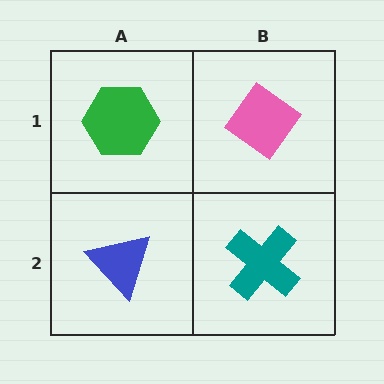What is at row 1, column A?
A green hexagon.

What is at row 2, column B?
A teal cross.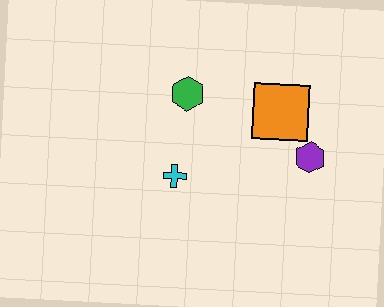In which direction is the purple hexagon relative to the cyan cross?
The purple hexagon is to the right of the cyan cross.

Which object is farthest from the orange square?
The cyan cross is farthest from the orange square.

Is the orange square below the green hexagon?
Yes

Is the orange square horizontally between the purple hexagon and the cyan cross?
Yes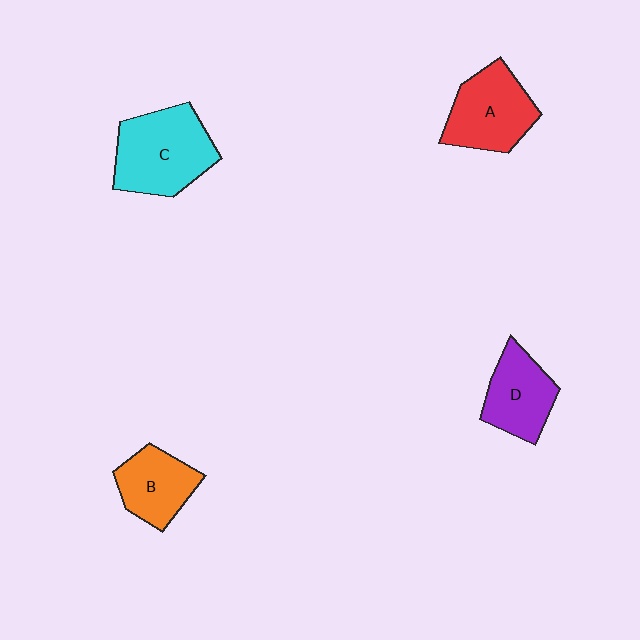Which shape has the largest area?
Shape C (cyan).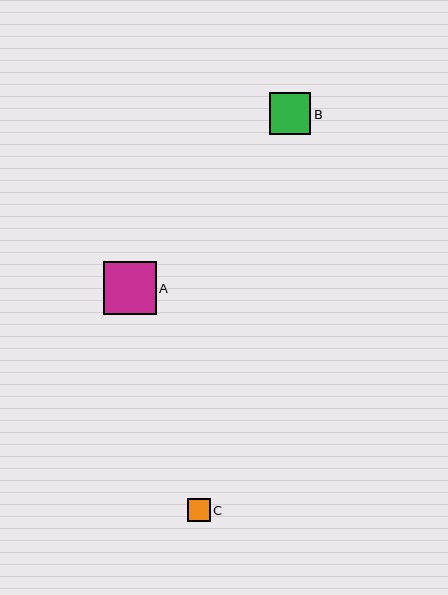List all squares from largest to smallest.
From largest to smallest: A, B, C.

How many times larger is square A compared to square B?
Square A is approximately 1.3 times the size of square B.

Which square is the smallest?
Square C is the smallest with a size of approximately 23 pixels.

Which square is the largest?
Square A is the largest with a size of approximately 53 pixels.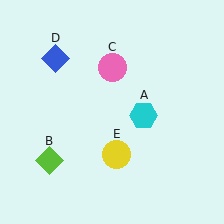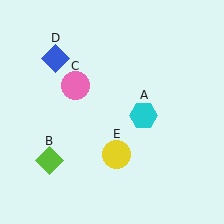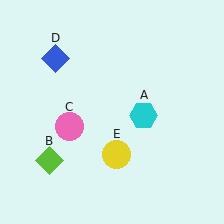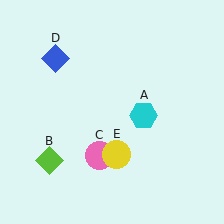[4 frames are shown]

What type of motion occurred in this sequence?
The pink circle (object C) rotated counterclockwise around the center of the scene.